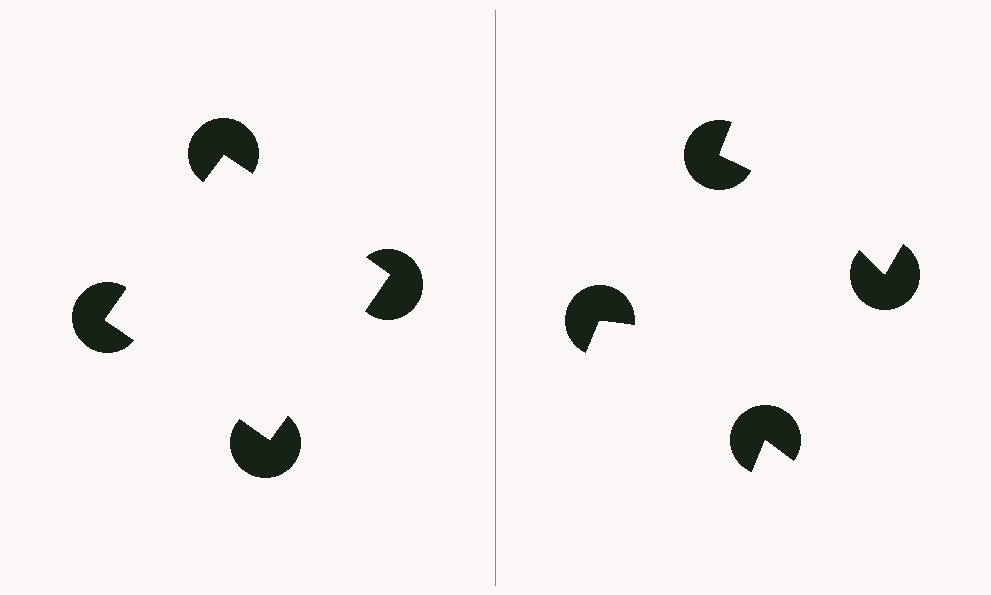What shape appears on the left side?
An illusory square.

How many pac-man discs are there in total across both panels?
8 — 4 on each side.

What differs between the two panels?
The pac-man discs are positioned identically on both sides; only the wedge orientations differ. On the left they align to a square; on the right they are misaligned.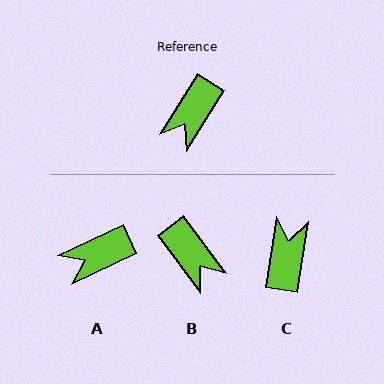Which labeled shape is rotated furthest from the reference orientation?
C, about 157 degrees away.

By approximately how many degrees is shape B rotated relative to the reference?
Approximately 68 degrees counter-clockwise.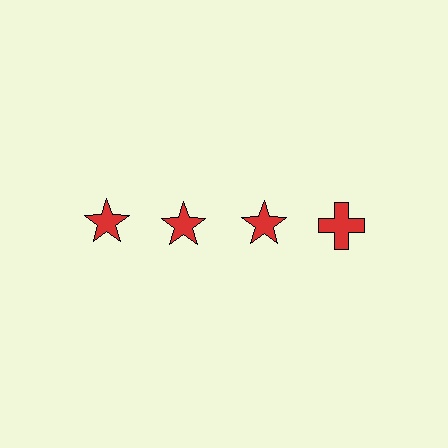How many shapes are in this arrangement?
There are 4 shapes arranged in a grid pattern.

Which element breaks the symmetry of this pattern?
The red cross in the top row, second from right column breaks the symmetry. All other shapes are red stars.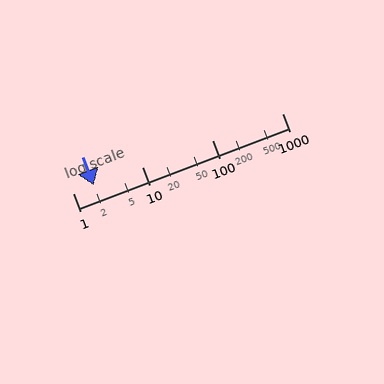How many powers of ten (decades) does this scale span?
The scale spans 3 decades, from 1 to 1000.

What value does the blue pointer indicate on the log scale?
The pointer indicates approximately 2.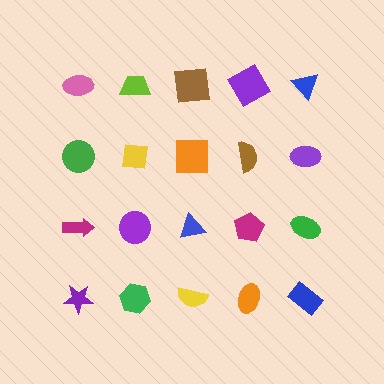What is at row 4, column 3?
A yellow semicircle.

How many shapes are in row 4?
5 shapes.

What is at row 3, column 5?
A green ellipse.